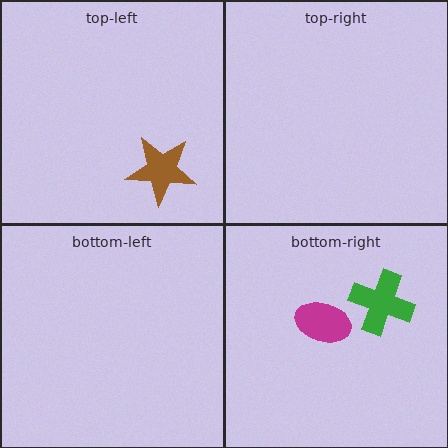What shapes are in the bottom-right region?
The magenta ellipse, the green cross.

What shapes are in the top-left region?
The brown star.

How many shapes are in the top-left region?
1.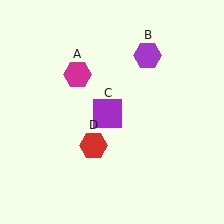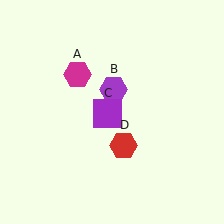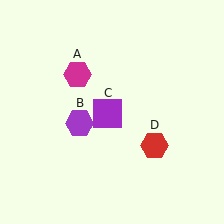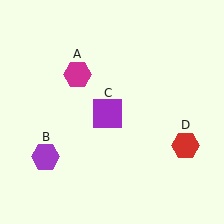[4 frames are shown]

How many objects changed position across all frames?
2 objects changed position: purple hexagon (object B), red hexagon (object D).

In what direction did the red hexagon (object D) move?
The red hexagon (object D) moved right.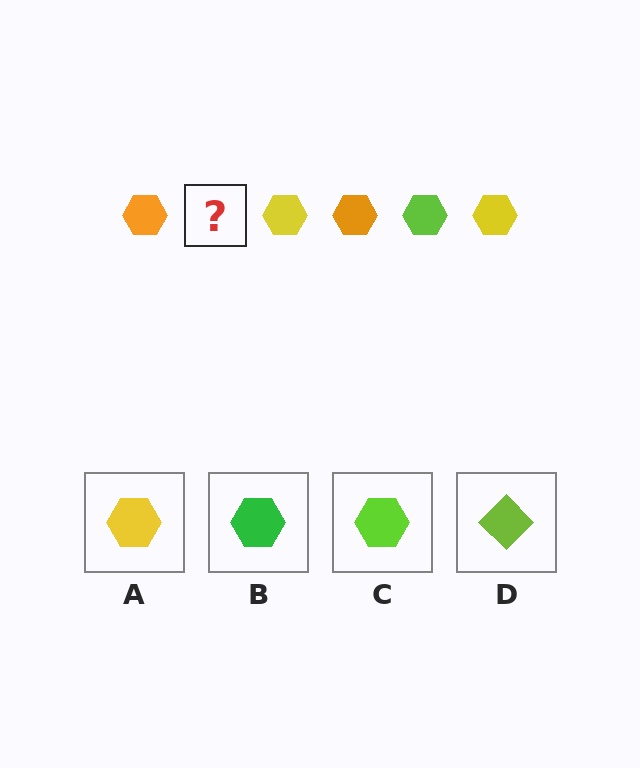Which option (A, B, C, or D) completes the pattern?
C.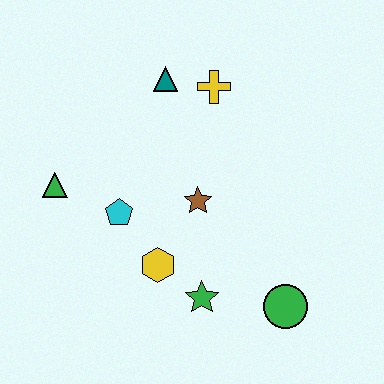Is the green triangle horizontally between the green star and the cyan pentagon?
No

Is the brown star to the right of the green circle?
No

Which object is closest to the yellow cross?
The teal triangle is closest to the yellow cross.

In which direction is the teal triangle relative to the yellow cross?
The teal triangle is to the left of the yellow cross.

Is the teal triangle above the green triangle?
Yes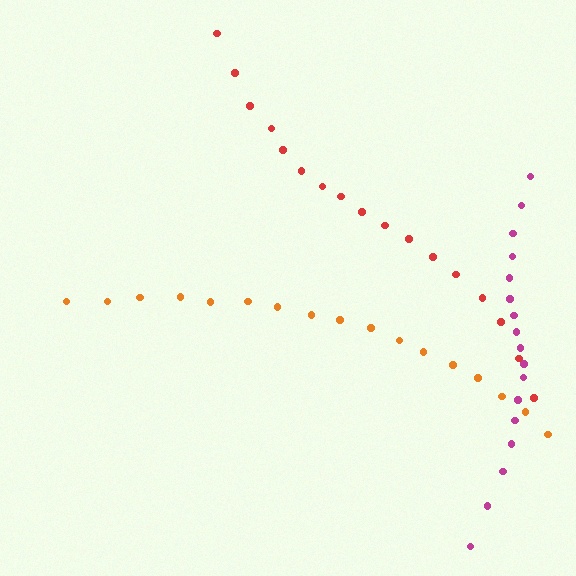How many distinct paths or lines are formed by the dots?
There are 3 distinct paths.